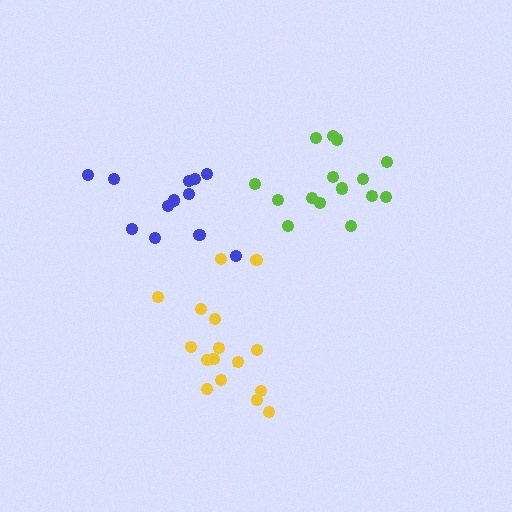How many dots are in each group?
Group 1: 15 dots, Group 2: 16 dots, Group 3: 12 dots (43 total).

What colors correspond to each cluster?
The clusters are colored: lime, yellow, blue.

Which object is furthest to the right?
The lime cluster is rightmost.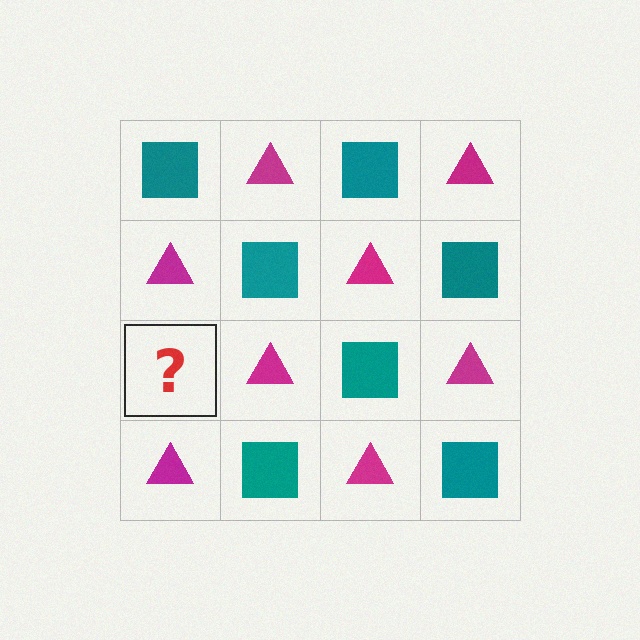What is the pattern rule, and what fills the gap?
The rule is that it alternates teal square and magenta triangle in a checkerboard pattern. The gap should be filled with a teal square.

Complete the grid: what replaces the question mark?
The question mark should be replaced with a teal square.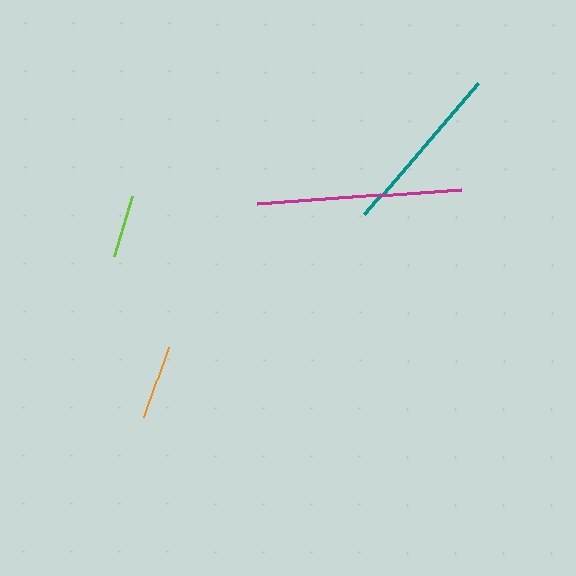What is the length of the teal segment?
The teal segment is approximately 174 pixels long.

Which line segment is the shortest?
The lime line is the shortest at approximately 63 pixels.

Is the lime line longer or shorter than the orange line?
The orange line is longer than the lime line.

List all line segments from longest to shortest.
From longest to shortest: magenta, teal, orange, lime.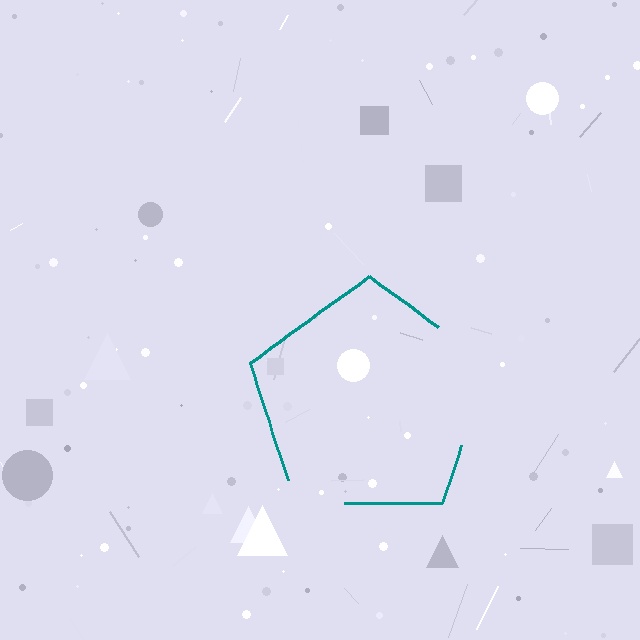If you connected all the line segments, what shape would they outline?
They would outline a pentagon.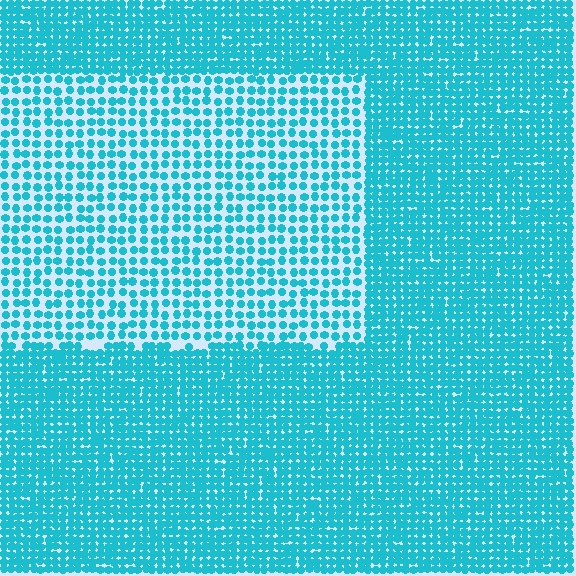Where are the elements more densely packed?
The elements are more densely packed outside the rectangle boundary.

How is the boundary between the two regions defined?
The boundary is defined by a change in element density (approximately 2.0x ratio). All elements are the same color, size, and shape.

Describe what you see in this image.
The image contains small cyan elements arranged at two different densities. A rectangle-shaped region is visible where the elements are less densely packed than the surrounding area.